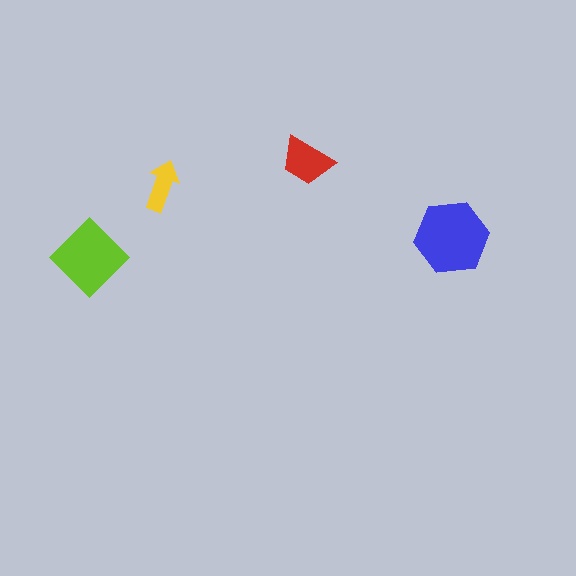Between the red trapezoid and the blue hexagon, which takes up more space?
The blue hexagon.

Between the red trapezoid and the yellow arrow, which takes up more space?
The red trapezoid.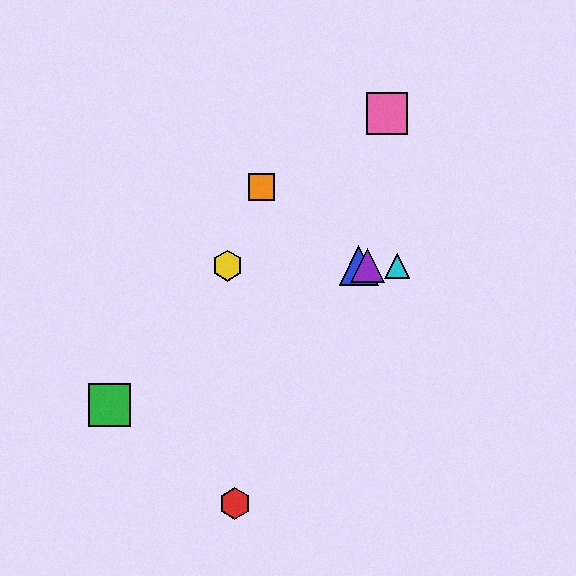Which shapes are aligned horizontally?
The blue triangle, the yellow hexagon, the purple triangle, the cyan triangle are aligned horizontally.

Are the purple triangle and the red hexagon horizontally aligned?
No, the purple triangle is at y≈266 and the red hexagon is at y≈503.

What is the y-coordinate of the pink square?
The pink square is at y≈113.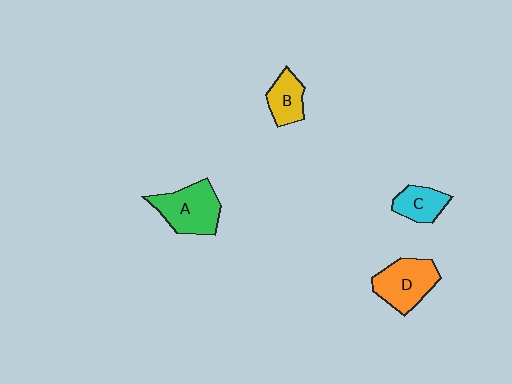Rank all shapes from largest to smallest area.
From largest to smallest: A (green), D (orange), B (yellow), C (cyan).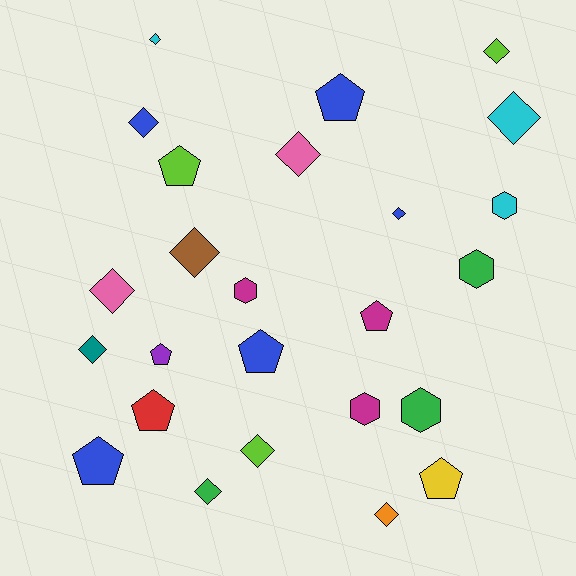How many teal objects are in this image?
There is 1 teal object.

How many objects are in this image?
There are 25 objects.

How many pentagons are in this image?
There are 8 pentagons.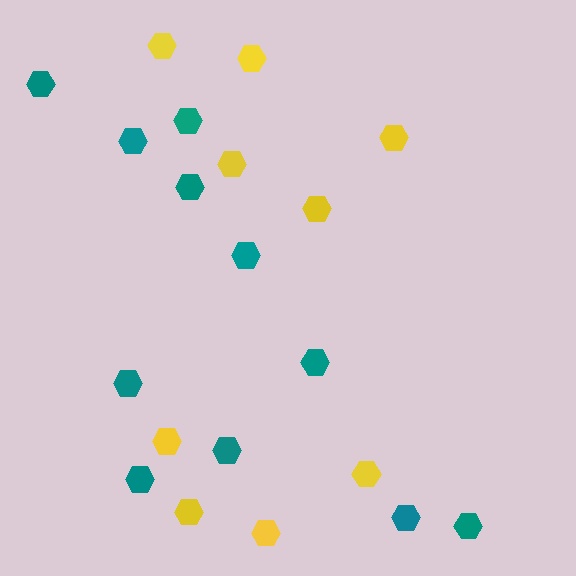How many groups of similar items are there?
There are 2 groups: one group of yellow hexagons (9) and one group of teal hexagons (11).